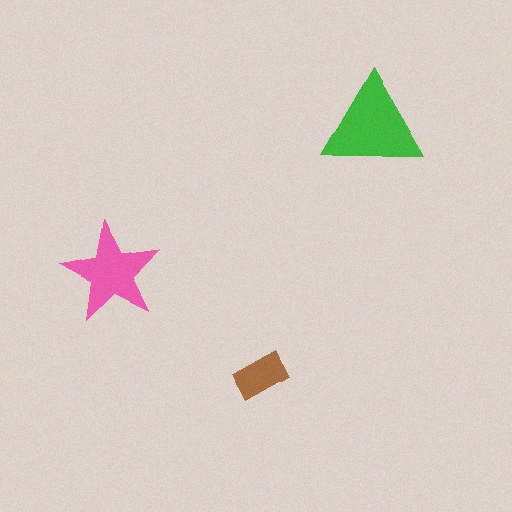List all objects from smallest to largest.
The brown rectangle, the pink star, the green triangle.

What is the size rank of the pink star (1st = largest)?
2nd.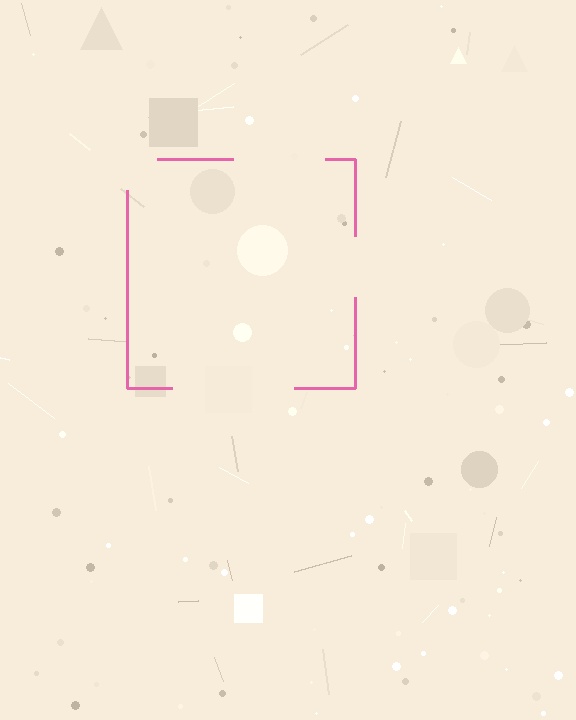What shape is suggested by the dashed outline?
The dashed outline suggests a square.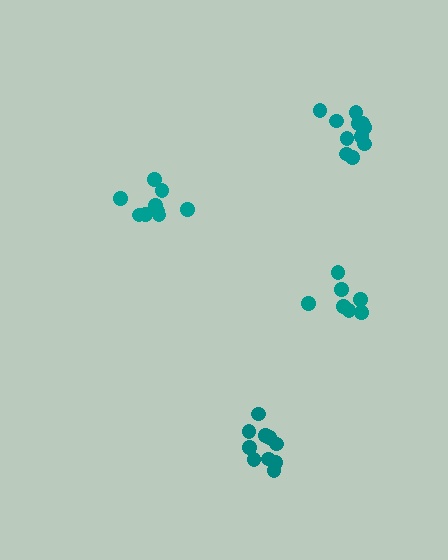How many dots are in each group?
Group 1: 12 dots, Group 2: 9 dots, Group 3: 10 dots, Group 4: 7 dots (38 total).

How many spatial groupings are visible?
There are 4 spatial groupings.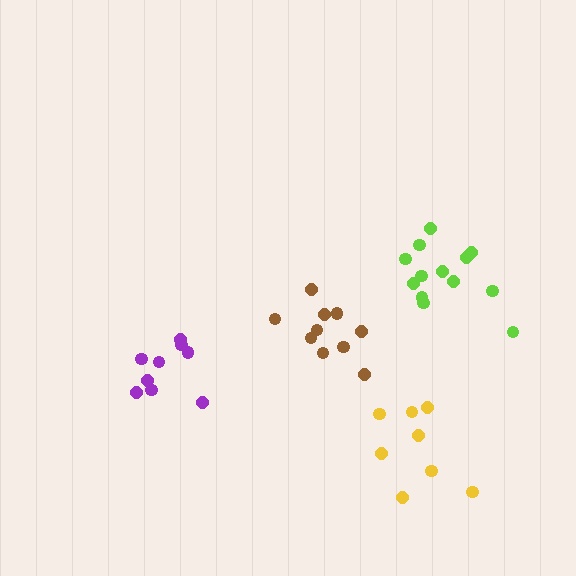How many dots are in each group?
Group 1: 9 dots, Group 2: 10 dots, Group 3: 13 dots, Group 4: 8 dots (40 total).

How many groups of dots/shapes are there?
There are 4 groups.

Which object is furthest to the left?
The purple cluster is leftmost.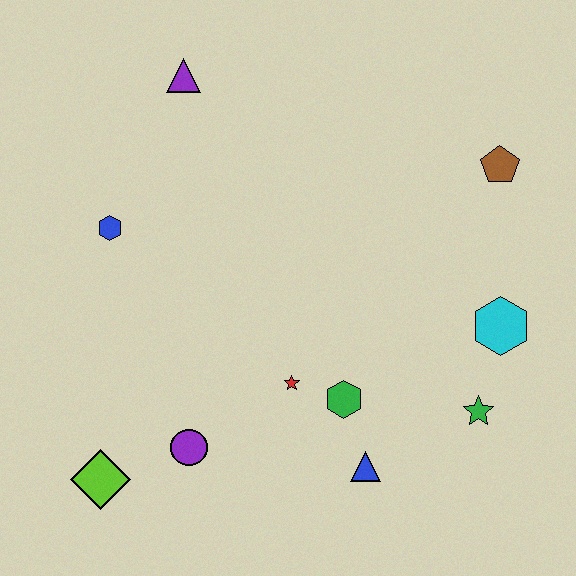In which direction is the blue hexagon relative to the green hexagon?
The blue hexagon is to the left of the green hexagon.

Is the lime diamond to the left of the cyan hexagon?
Yes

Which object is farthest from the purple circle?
The brown pentagon is farthest from the purple circle.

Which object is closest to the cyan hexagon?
The green star is closest to the cyan hexagon.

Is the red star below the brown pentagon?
Yes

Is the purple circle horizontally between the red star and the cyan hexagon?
No